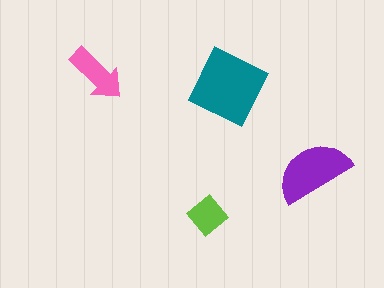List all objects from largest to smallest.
The teal diamond, the purple semicircle, the pink arrow, the lime diamond.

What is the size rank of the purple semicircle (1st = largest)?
2nd.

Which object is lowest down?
The lime diamond is bottommost.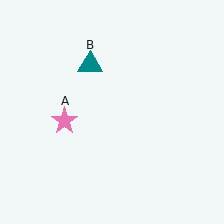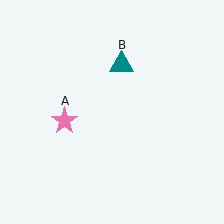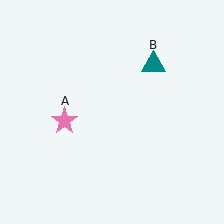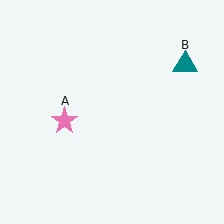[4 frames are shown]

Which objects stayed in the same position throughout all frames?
Pink star (object A) remained stationary.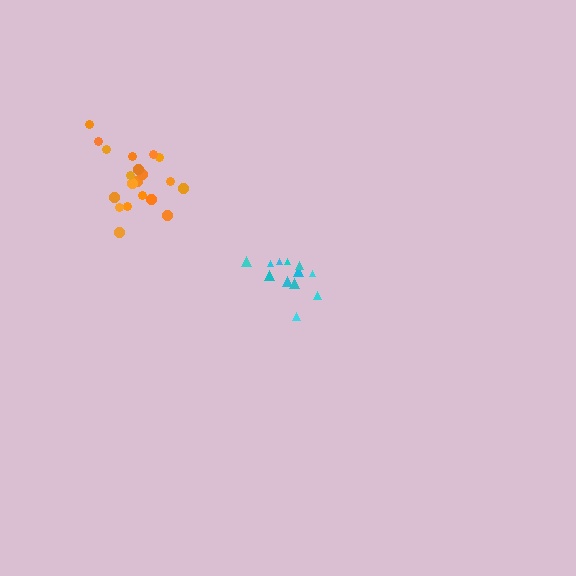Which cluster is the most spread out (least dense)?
Cyan.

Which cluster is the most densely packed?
Orange.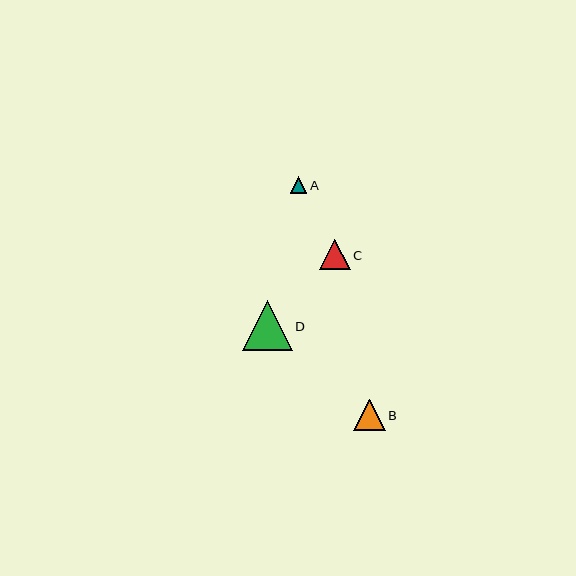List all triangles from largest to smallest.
From largest to smallest: D, B, C, A.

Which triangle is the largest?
Triangle D is the largest with a size of approximately 50 pixels.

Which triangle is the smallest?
Triangle A is the smallest with a size of approximately 17 pixels.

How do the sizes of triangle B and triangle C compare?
Triangle B and triangle C are approximately the same size.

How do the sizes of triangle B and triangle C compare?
Triangle B and triangle C are approximately the same size.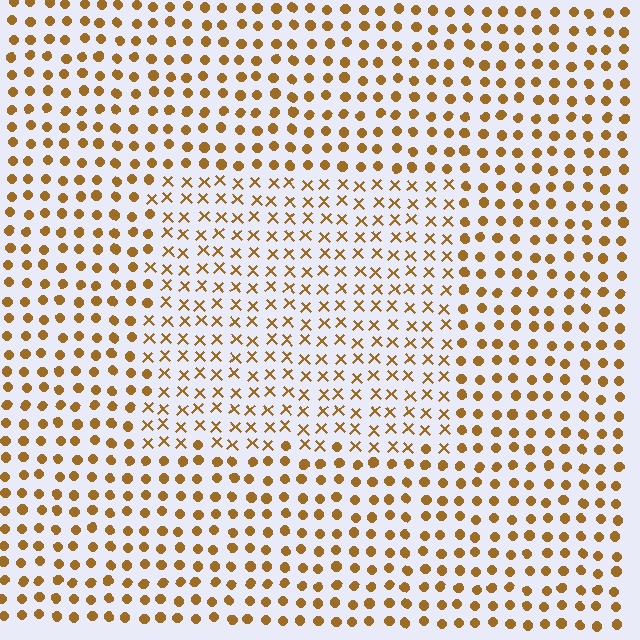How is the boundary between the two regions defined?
The boundary is defined by a change in element shape: X marks inside vs. circles outside. All elements share the same color and spacing.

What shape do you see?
I see a rectangle.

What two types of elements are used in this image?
The image uses X marks inside the rectangle region and circles outside it.